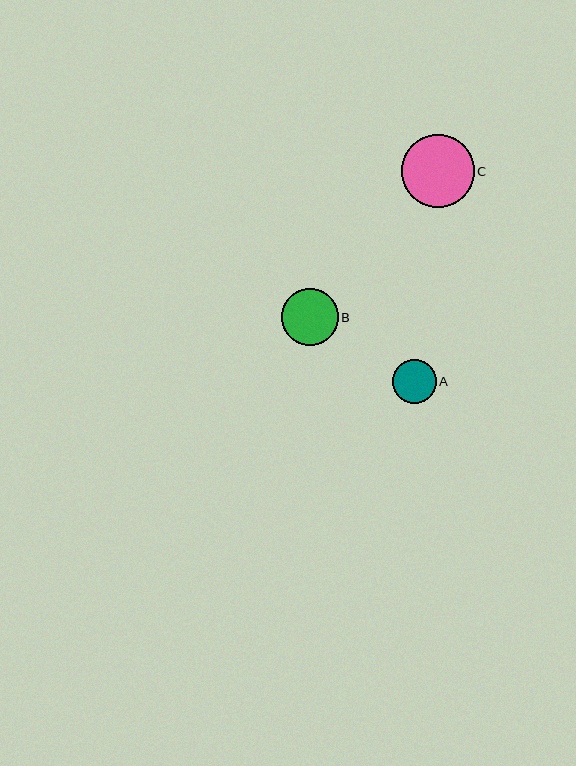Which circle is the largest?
Circle C is the largest with a size of approximately 72 pixels.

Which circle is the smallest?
Circle A is the smallest with a size of approximately 44 pixels.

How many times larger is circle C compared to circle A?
Circle C is approximately 1.6 times the size of circle A.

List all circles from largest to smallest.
From largest to smallest: C, B, A.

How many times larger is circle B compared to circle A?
Circle B is approximately 1.3 times the size of circle A.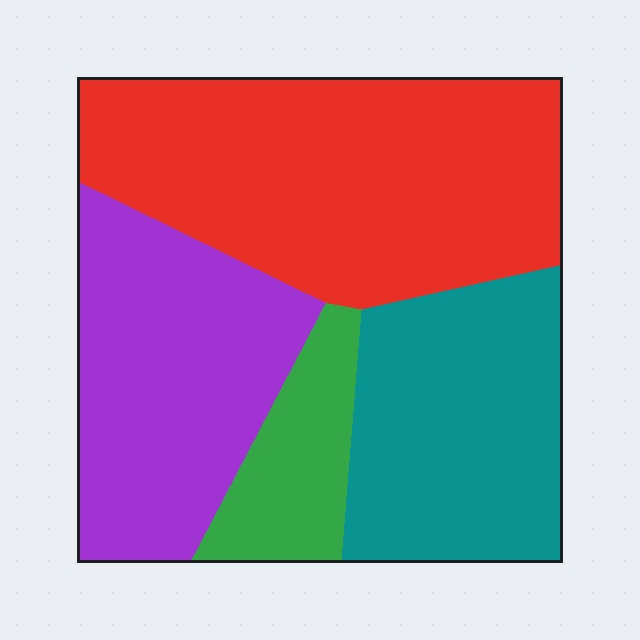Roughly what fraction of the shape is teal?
Teal covers 25% of the shape.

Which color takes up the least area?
Green, at roughly 10%.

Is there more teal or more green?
Teal.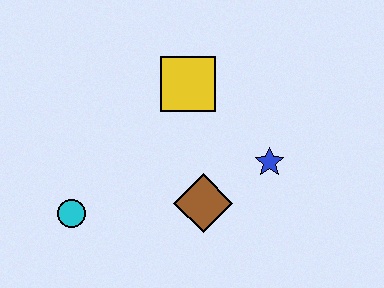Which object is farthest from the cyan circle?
The blue star is farthest from the cyan circle.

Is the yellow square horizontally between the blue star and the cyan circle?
Yes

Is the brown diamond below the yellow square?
Yes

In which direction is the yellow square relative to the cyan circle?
The yellow square is above the cyan circle.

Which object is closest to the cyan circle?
The brown diamond is closest to the cyan circle.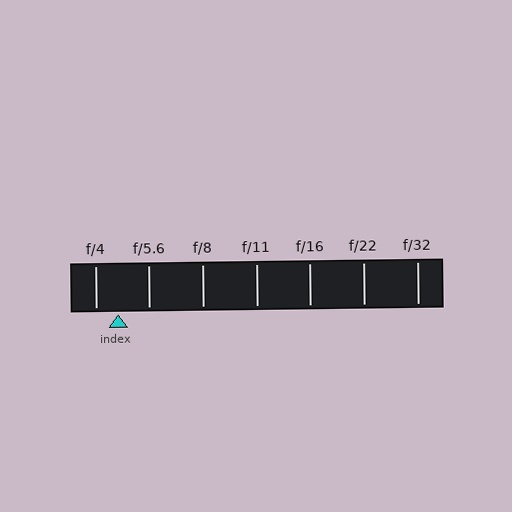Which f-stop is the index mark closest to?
The index mark is closest to f/4.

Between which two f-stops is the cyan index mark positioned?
The index mark is between f/4 and f/5.6.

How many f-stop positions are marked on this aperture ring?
There are 7 f-stop positions marked.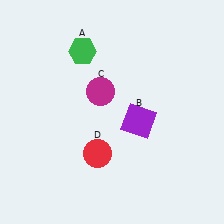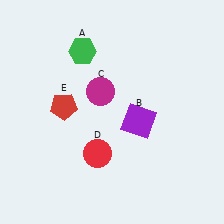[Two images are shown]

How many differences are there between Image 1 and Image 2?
There is 1 difference between the two images.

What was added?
A red pentagon (E) was added in Image 2.